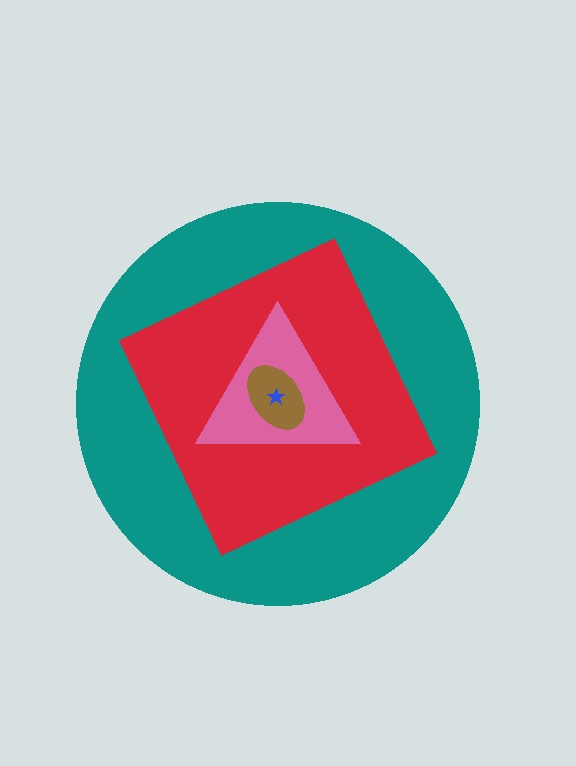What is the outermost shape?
The teal circle.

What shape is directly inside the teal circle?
The red diamond.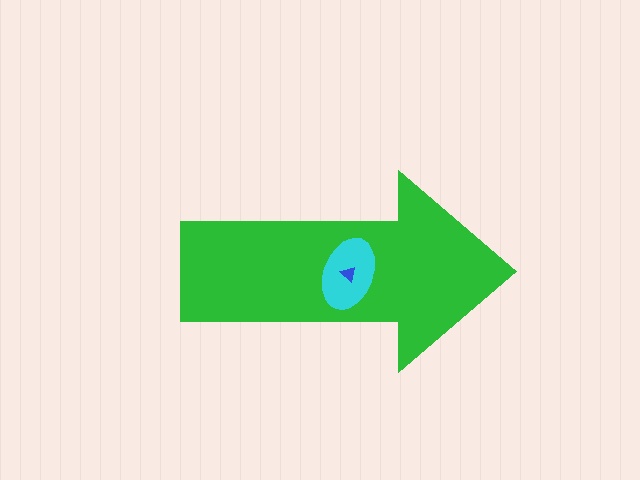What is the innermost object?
The blue triangle.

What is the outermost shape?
The green arrow.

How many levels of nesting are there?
3.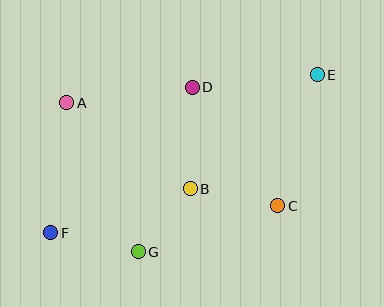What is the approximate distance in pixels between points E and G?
The distance between E and G is approximately 252 pixels.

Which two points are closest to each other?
Points B and G are closest to each other.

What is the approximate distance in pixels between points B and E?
The distance between B and E is approximately 171 pixels.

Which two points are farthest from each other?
Points E and F are farthest from each other.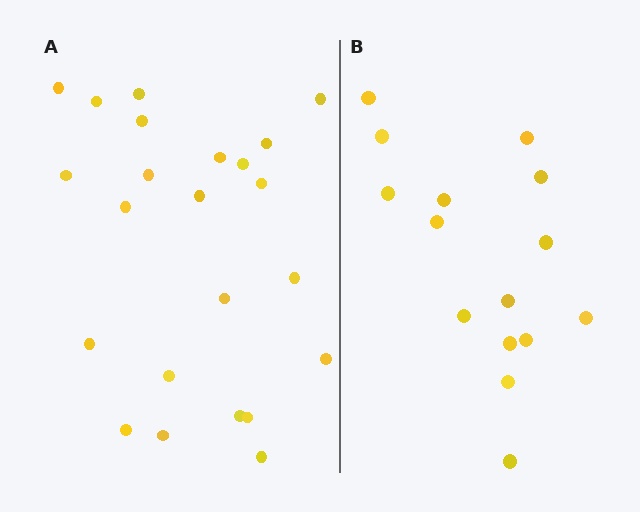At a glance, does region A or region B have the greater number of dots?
Region A (the left region) has more dots.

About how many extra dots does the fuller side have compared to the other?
Region A has roughly 8 or so more dots than region B.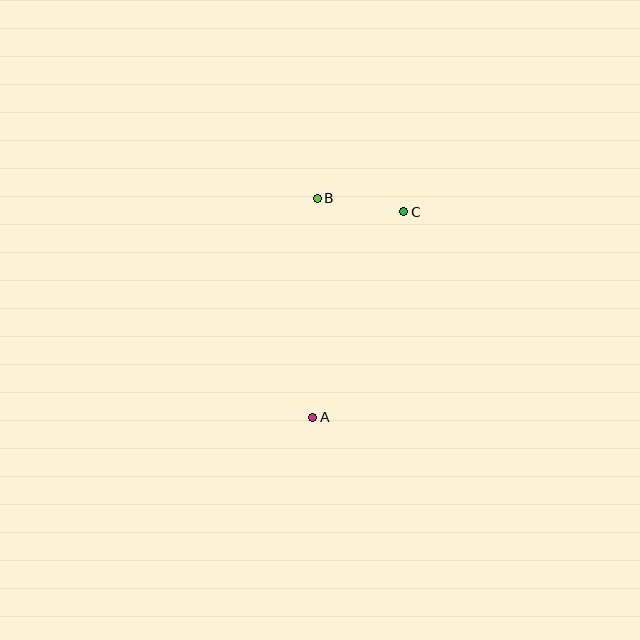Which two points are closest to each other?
Points B and C are closest to each other.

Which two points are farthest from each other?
Points A and C are farthest from each other.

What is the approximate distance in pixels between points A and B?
The distance between A and B is approximately 219 pixels.